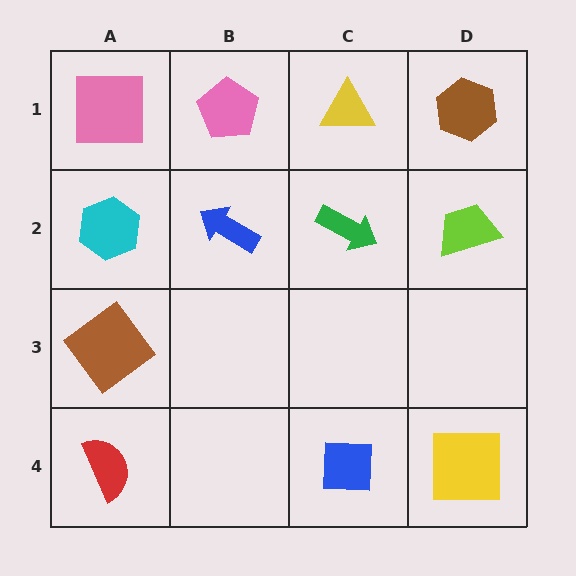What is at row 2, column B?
A blue arrow.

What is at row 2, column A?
A cyan hexagon.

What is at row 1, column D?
A brown hexagon.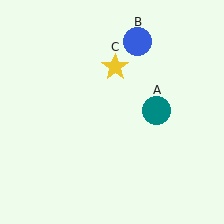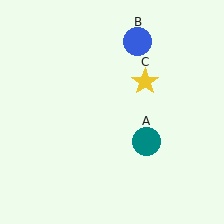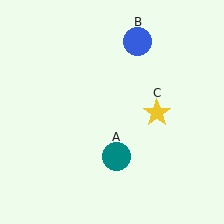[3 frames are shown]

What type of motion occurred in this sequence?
The teal circle (object A), yellow star (object C) rotated clockwise around the center of the scene.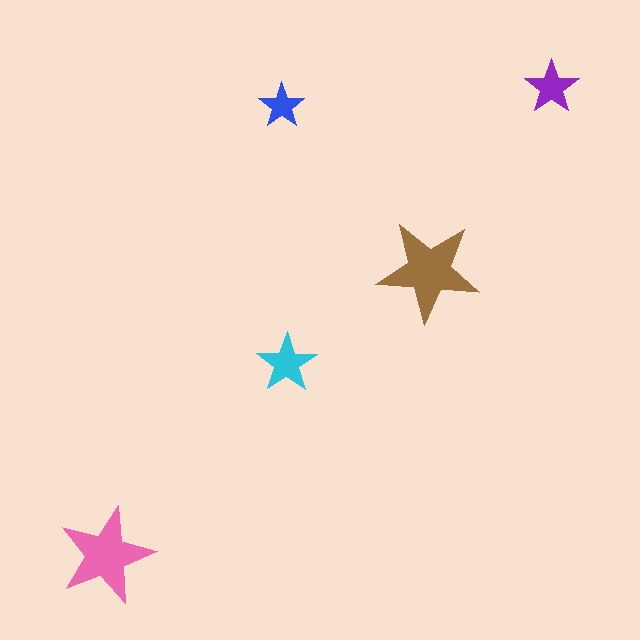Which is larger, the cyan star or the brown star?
The brown one.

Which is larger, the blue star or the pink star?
The pink one.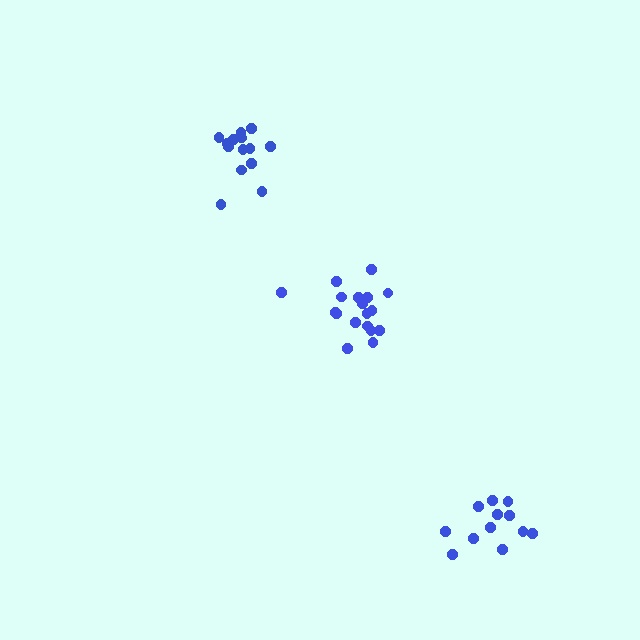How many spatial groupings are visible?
There are 3 spatial groupings.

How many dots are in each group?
Group 1: 12 dots, Group 2: 18 dots, Group 3: 14 dots (44 total).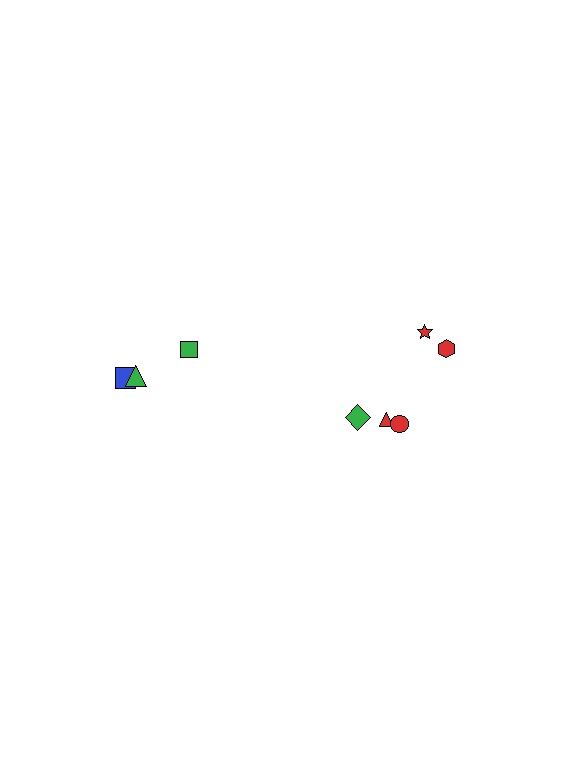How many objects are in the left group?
There are 3 objects.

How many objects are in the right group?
There are 5 objects.